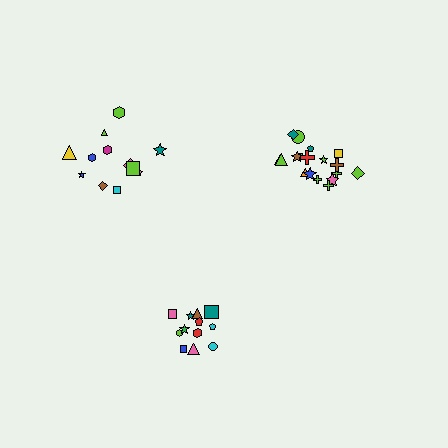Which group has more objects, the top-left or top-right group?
The top-right group.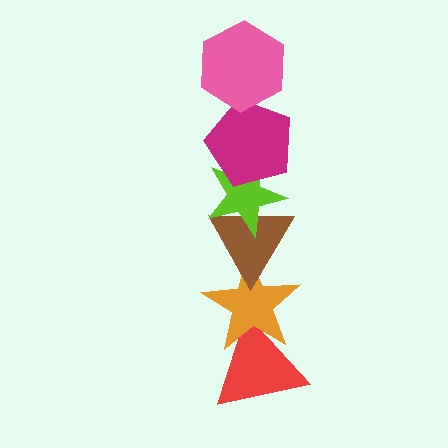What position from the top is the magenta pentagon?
The magenta pentagon is 2nd from the top.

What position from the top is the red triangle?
The red triangle is 6th from the top.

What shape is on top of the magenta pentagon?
The pink hexagon is on top of the magenta pentagon.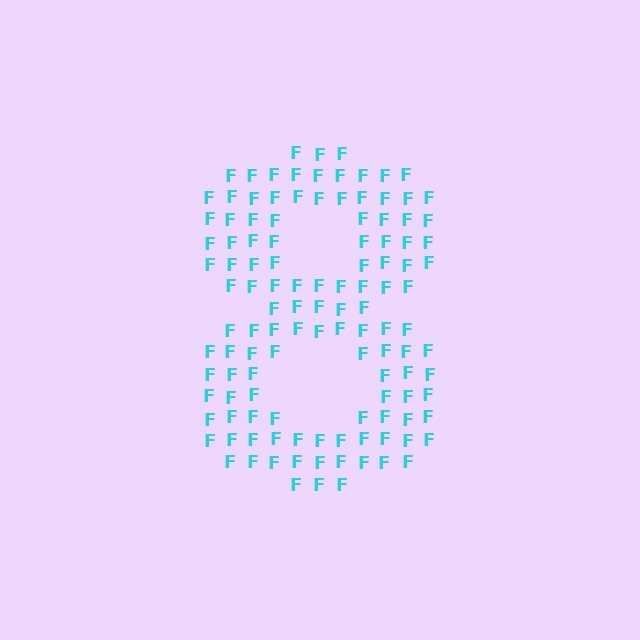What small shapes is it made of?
It is made of small letter F's.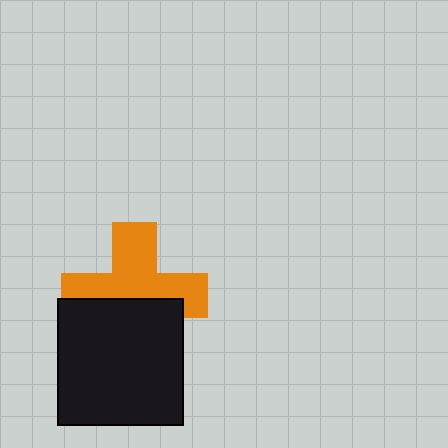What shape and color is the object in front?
The object in front is a black square.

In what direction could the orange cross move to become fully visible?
The orange cross could move up. That would shift it out from behind the black square entirely.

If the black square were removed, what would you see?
You would see the complete orange cross.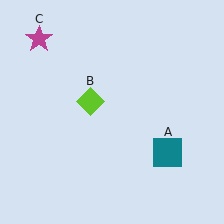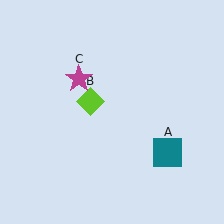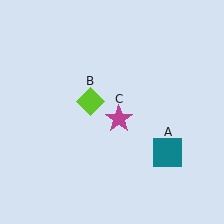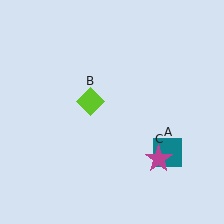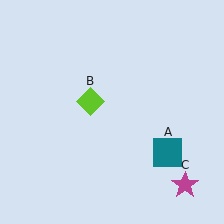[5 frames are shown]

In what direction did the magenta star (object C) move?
The magenta star (object C) moved down and to the right.